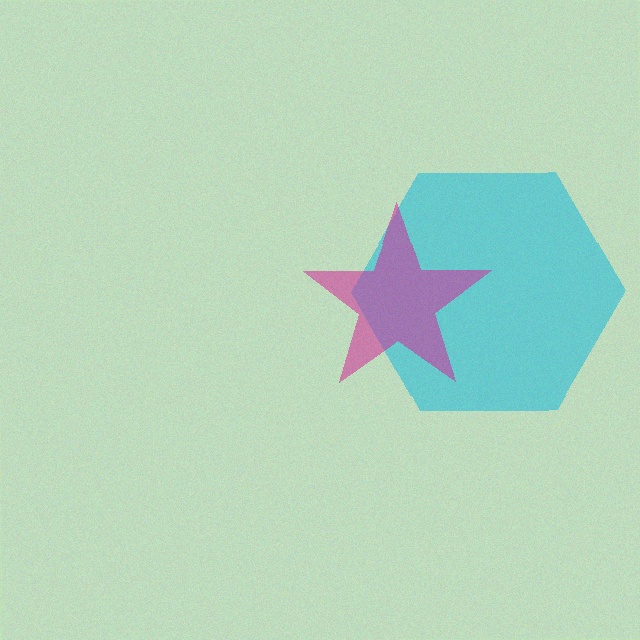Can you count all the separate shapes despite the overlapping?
Yes, there are 2 separate shapes.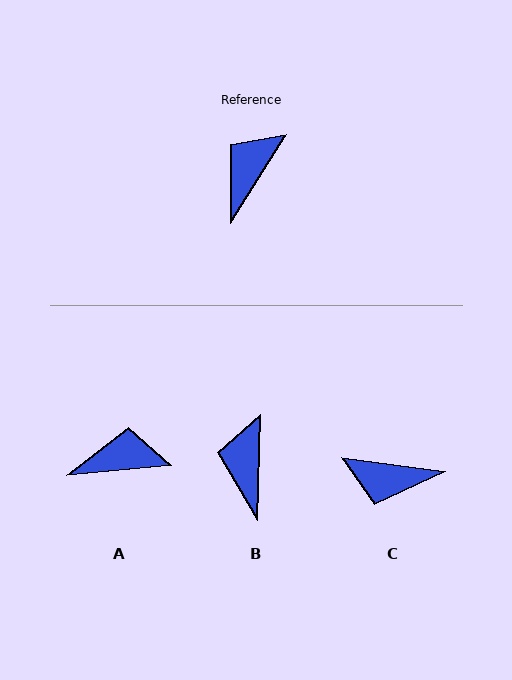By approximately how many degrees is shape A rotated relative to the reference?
Approximately 52 degrees clockwise.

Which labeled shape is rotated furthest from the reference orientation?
C, about 115 degrees away.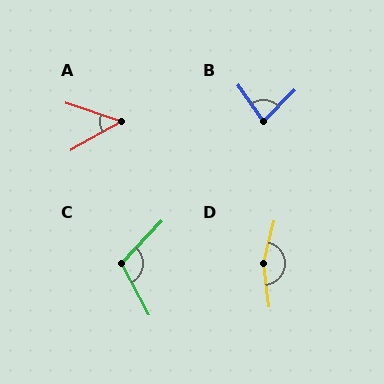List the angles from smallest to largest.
A (49°), B (80°), C (109°), D (158°).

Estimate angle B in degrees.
Approximately 80 degrees.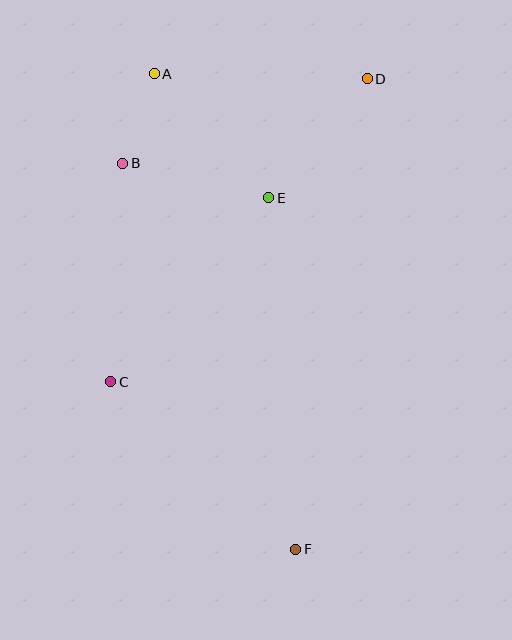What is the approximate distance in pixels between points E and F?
The distance between E and F is approximately 352 pixels.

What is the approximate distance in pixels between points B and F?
The distance between B and F is approximately 423 pixels.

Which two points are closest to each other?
Points A and B are closest to each other.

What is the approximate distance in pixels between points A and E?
The distance between A and E is approximately 169 pixels.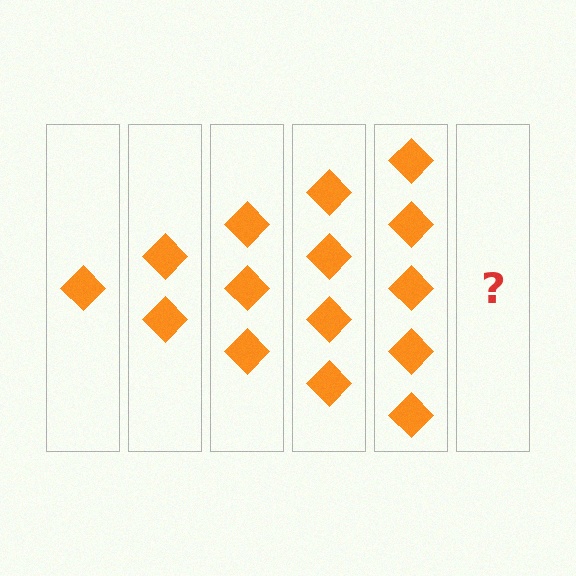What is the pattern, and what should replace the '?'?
The pattern is that each step adds one more diamond. The '?' should be 6 diamonds.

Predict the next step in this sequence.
The next step is 6 diamonds.